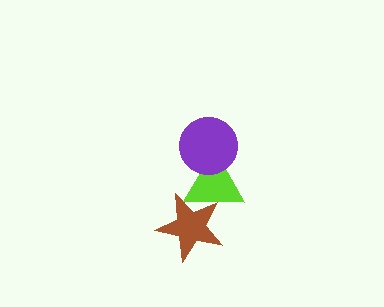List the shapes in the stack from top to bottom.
From top to bottom: the purple circle, the lime triangle, the brown star.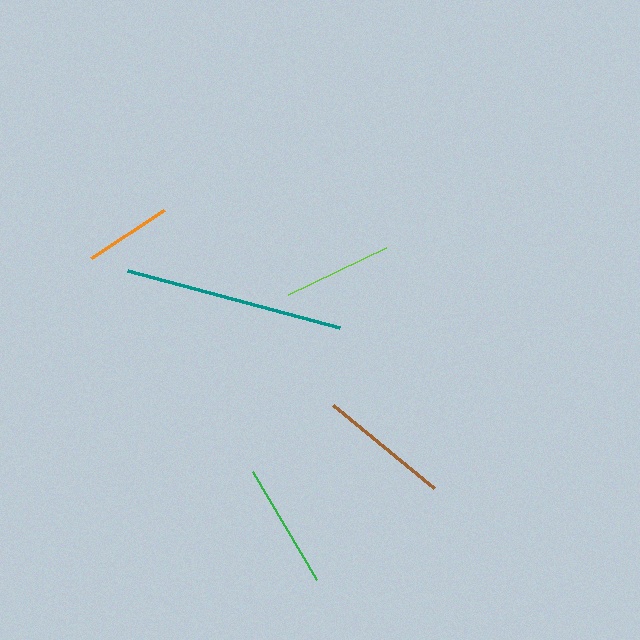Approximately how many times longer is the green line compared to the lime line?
The green line is approximately 1.2 times the length of the lime line.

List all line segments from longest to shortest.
From longest to shortest: teal, brown, green, lime, orange.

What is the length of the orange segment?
The orange segment is approximately 87 pixels long.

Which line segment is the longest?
The teal line is the longest at approximately 220 pixels.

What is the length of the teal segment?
The teal segment is approximately 220 pixels long.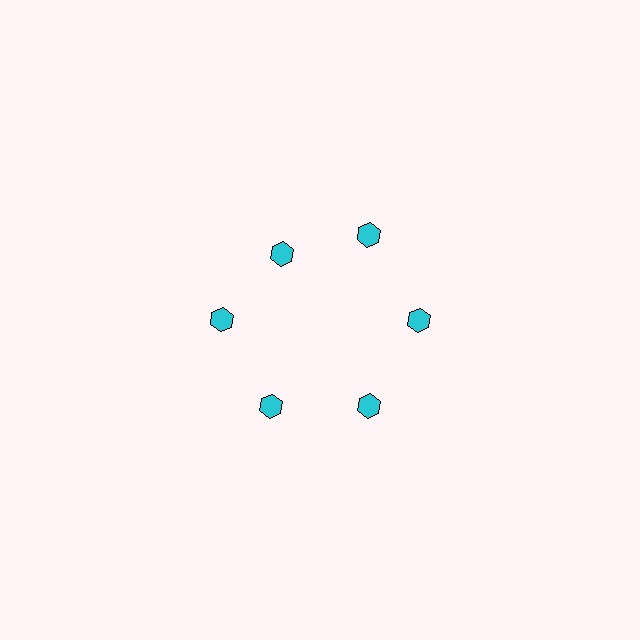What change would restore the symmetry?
The symmetry would be restored by moving it outward, back onto the ring so that all 6 hexagons sit at equal angles and equal distance from the center.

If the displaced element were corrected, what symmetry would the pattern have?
It would have 6-fold rotational symmetry — the pattern would map onto itself every 60 degrees.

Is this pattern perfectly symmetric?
No. The 6 cyan hexagons are arranged in a ring, but one element near the 11 o'clock position is pulled inward toward the center, breaking the 6-fold rotational symmetry.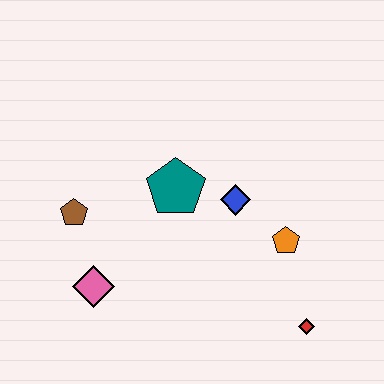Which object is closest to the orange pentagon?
The blue diamond is closest to the orange pentagon.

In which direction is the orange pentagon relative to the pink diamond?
The orange pentagon is to the right of the pink diamond.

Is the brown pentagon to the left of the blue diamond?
Yes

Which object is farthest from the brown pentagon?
The red diamond is farthest from the brown pentagon.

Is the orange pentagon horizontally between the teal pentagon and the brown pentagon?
No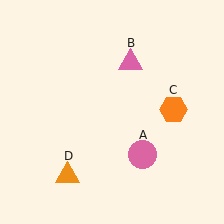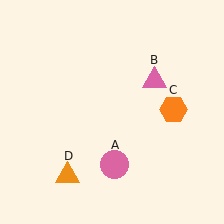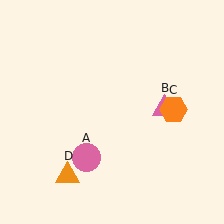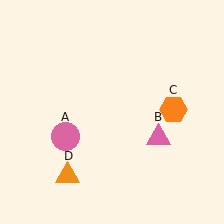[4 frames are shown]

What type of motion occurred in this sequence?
The pink circle (object A), pink triangle (object B) rotated clockwise around the center of the scene.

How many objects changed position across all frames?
2 objects changed position: pink circle (object A), pink triangle (object B).